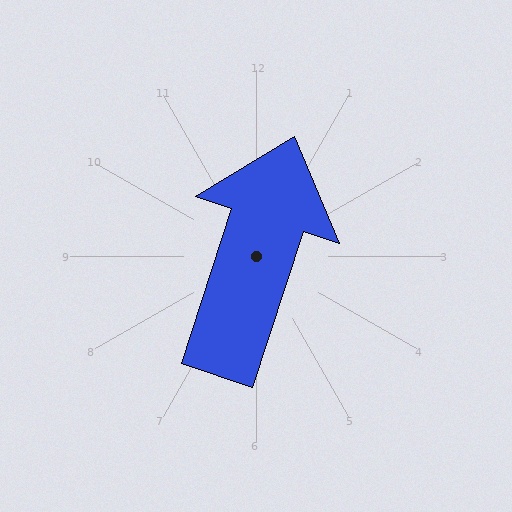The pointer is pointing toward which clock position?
Roughly 1 o'clock.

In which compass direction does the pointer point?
North.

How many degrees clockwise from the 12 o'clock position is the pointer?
Approximately 18 degrees.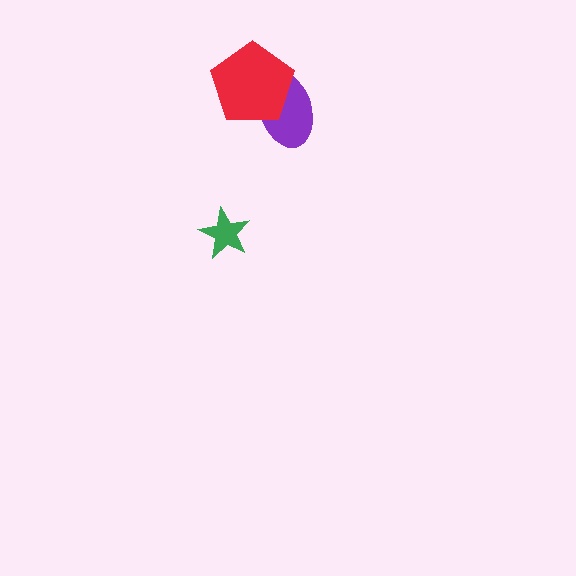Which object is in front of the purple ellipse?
The red pentagon is in front of the purple ellipse.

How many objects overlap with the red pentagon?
1 object overlaps with the red pentagon.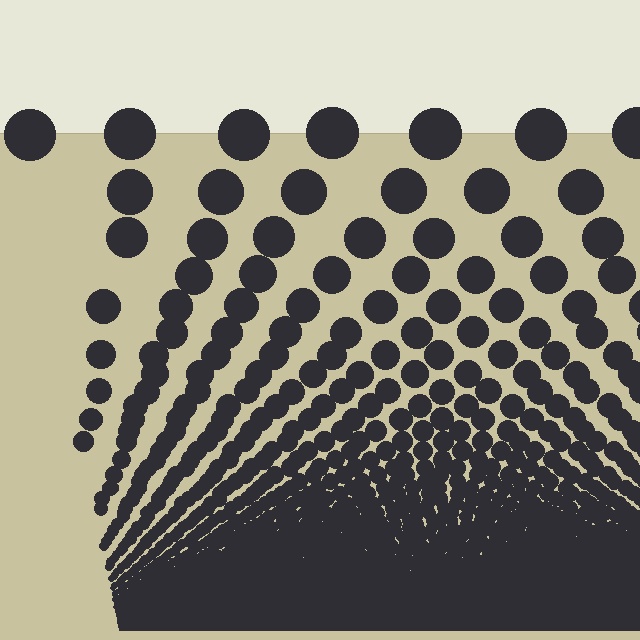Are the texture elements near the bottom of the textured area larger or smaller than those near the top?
Smaller. The gradient is inverted — elements near the bottom are smaller and denser.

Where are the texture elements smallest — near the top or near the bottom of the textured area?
Near the bottom.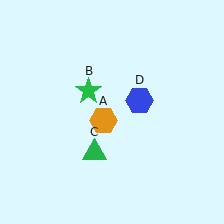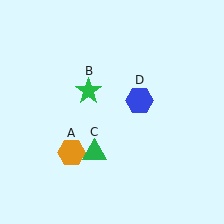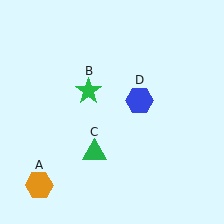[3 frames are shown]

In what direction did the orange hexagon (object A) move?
The orange hexagon (object A) moved down and to the left.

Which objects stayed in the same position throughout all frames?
Green star (object B) and green triangle (object C) and blue hexagon (object D) remained stationary.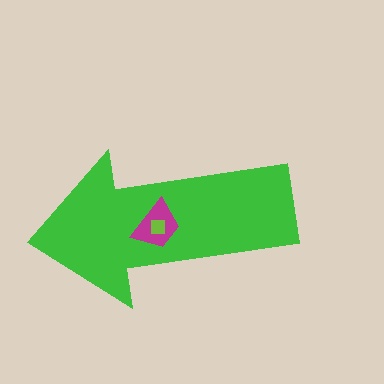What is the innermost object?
The lime square.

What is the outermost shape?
The green arrow.